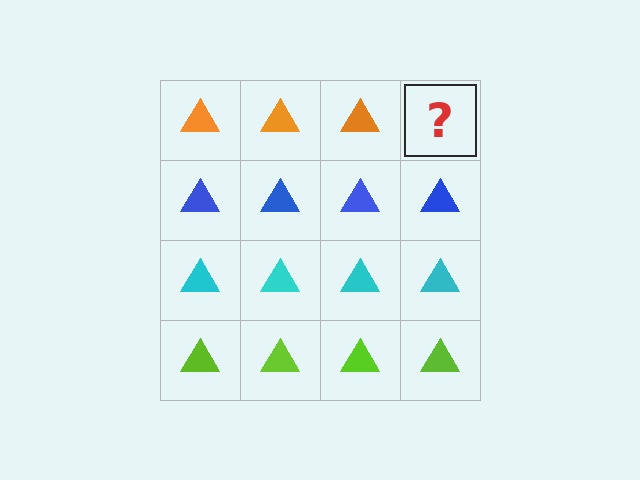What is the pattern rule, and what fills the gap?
The rule is that each row has a consistent color. The gap should be filled with an orange triangle.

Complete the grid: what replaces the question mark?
The question mark should be replaced with an orange triangle.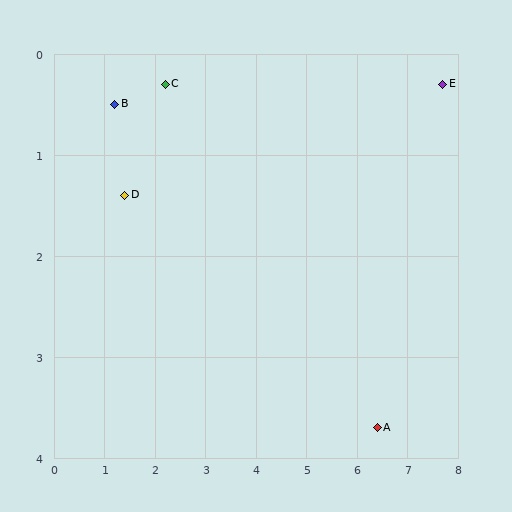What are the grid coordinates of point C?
Point C is at approximately (2.2, 0.3).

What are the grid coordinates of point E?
Point E is at approximately (7.7, 0.3).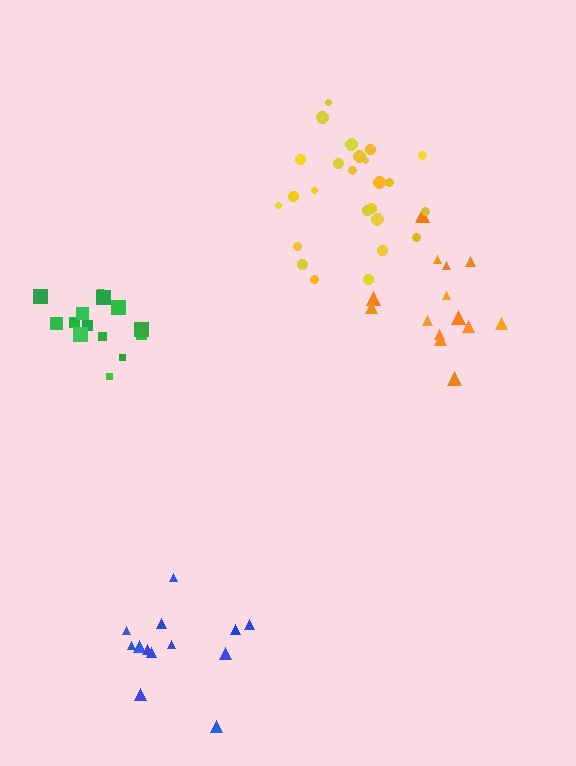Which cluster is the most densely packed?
Green.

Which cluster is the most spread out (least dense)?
Blue.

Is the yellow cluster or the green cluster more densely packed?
Green.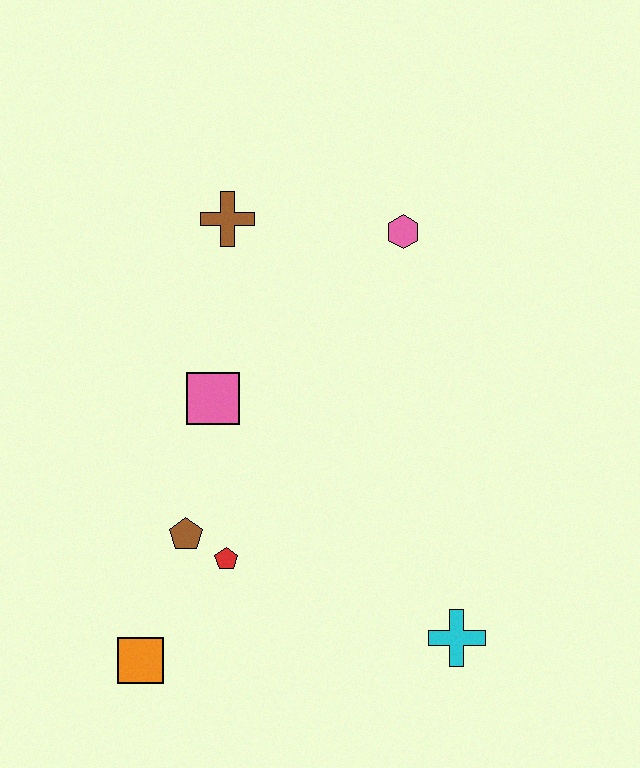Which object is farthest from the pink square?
The cyan cross is farthest from the pink square.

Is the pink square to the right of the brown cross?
No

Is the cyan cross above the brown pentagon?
No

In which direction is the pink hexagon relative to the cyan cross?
The pink hexagon is above the cyan cross.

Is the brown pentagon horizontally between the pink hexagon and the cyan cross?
No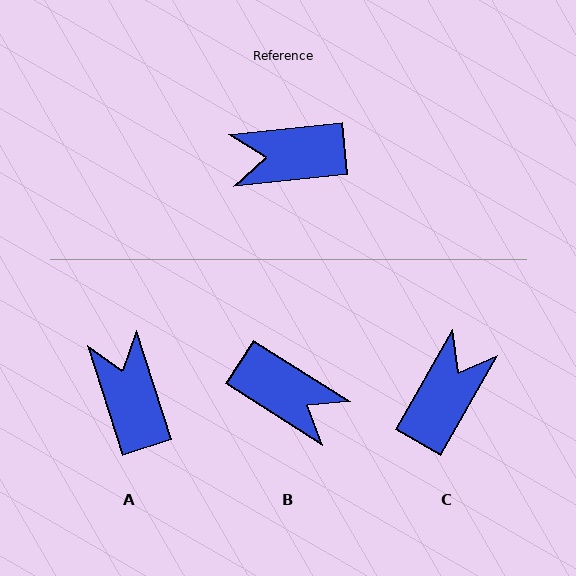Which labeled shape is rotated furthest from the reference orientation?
B, about 142 degrees away.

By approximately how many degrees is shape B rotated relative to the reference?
Approximately 142 degrees counter-clockwise.